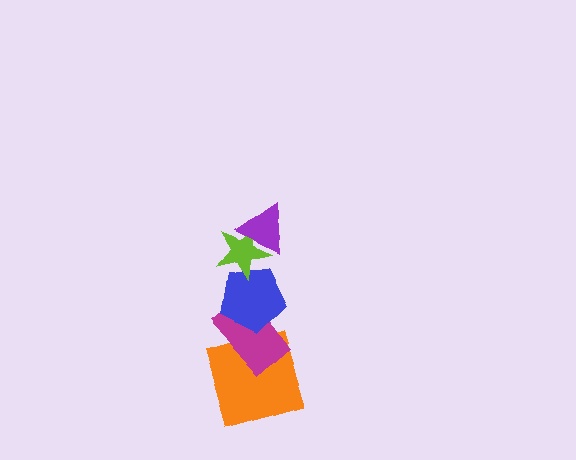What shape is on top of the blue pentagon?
The lime star is on top of the blue pentagon.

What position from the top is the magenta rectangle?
The magenta rectangle is 4th from the top.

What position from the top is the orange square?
The orange square is 5th from the top.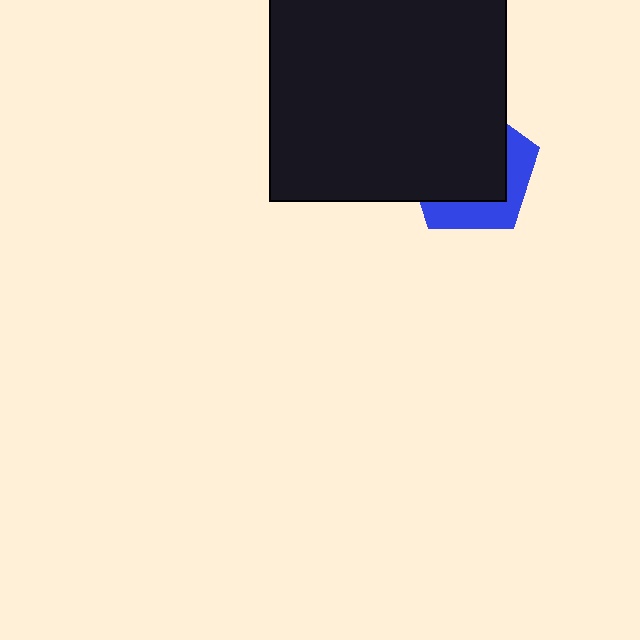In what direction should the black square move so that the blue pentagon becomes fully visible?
The black square should move toward the upper-left. That is the shortest direction to clear the overlap and leave the blue pentagon fully visible.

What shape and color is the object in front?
The object in front is a black square.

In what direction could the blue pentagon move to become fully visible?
The blue pentagon could move toward the lower-right. That would shift it out from behind the black square entirely.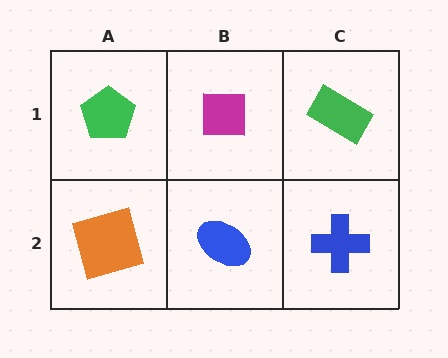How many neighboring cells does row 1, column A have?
2.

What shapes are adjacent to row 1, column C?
A blue cross (row 2, column C), a magenta square (row 1, column B).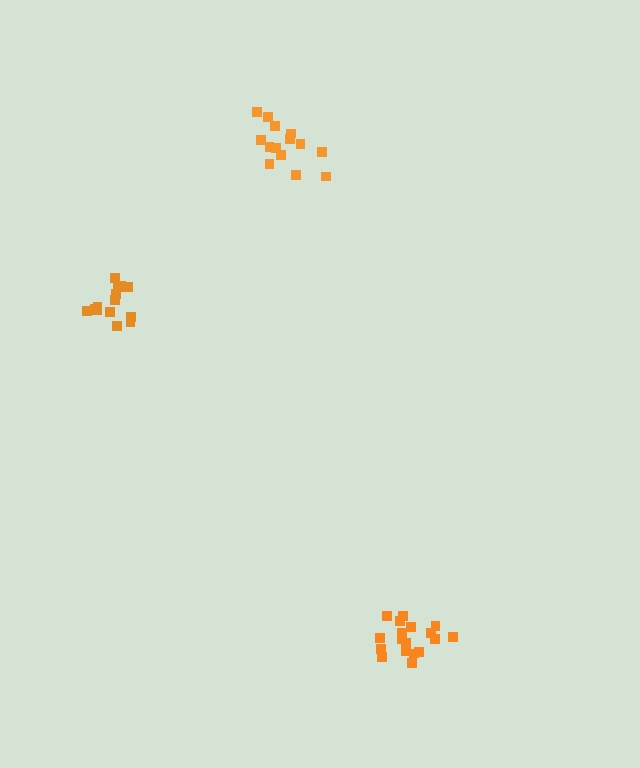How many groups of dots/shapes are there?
There are 3 groups.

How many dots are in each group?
Group 1: 18 dots, Group 2: 14 dots, Group 3: 14 dots (46 total).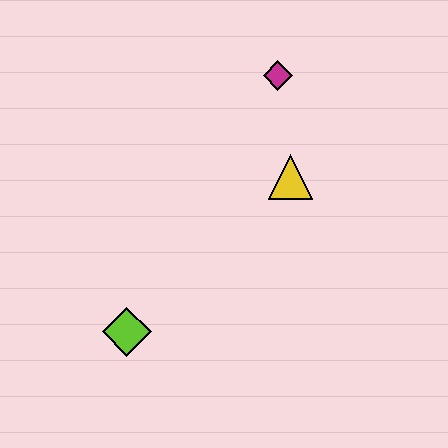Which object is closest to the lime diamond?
The yellow triangle is closest to the lime diamond.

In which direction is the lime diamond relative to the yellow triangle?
The lime diamond is to the left of the yellow triangle.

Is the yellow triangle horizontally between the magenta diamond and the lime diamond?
No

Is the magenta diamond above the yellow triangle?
Yes